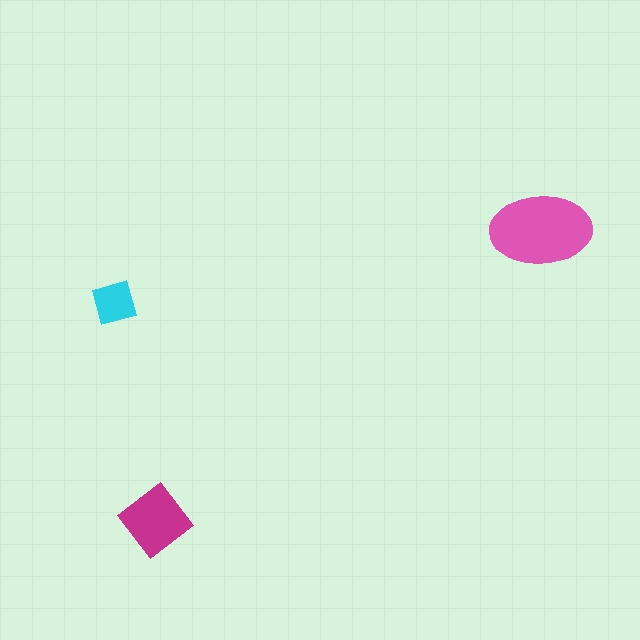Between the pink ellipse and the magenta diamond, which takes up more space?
The pink ellipse.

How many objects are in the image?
There are 3 objects in the image.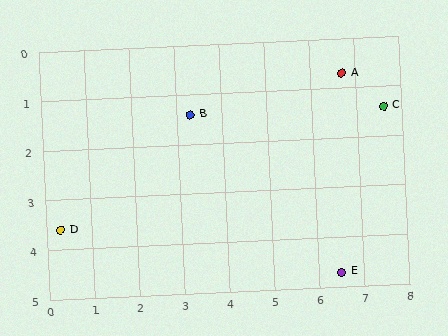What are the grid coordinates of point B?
Point B is at approximately (3.3, 1.4).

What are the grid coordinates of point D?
Point D is at approximately (0.3, 3.6).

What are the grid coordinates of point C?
Point C is at approximately (7.6, 1.4).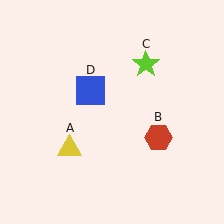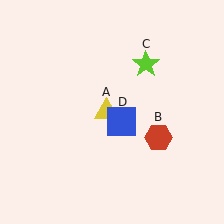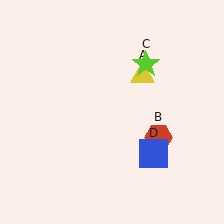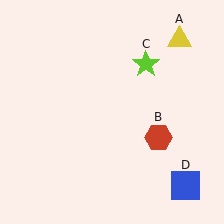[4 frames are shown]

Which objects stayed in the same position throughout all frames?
Red hexagon (object B) and lime star (object C) remained stationary.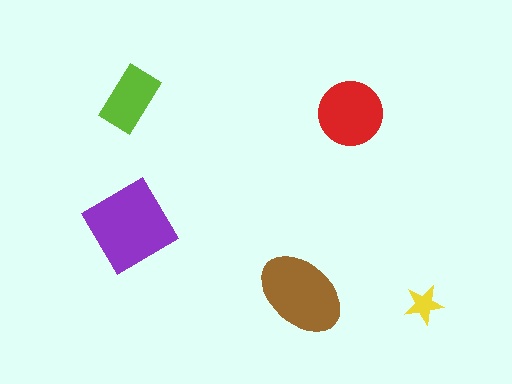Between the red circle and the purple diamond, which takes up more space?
The purple diamond.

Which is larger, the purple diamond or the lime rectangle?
The purple diamond.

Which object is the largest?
The purple diamond.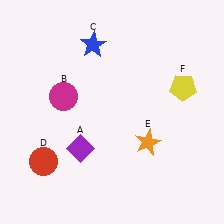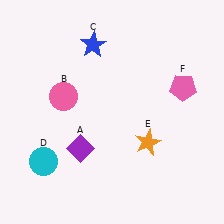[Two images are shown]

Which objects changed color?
B changed from magenta to pink. D changed from red to cyan. F changed from yellow to pink.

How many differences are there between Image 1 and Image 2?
There are 3 differences between the two images.